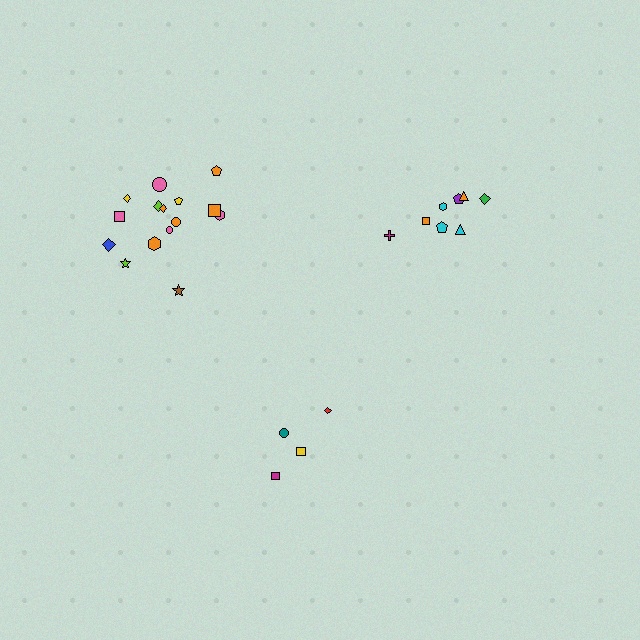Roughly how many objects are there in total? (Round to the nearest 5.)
Roughly 25 objects in total.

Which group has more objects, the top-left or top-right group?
The top-left group.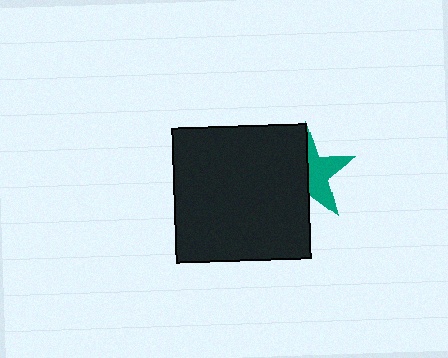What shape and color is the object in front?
The object in front is a black square.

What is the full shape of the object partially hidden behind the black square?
The partially hidden object is a teal star.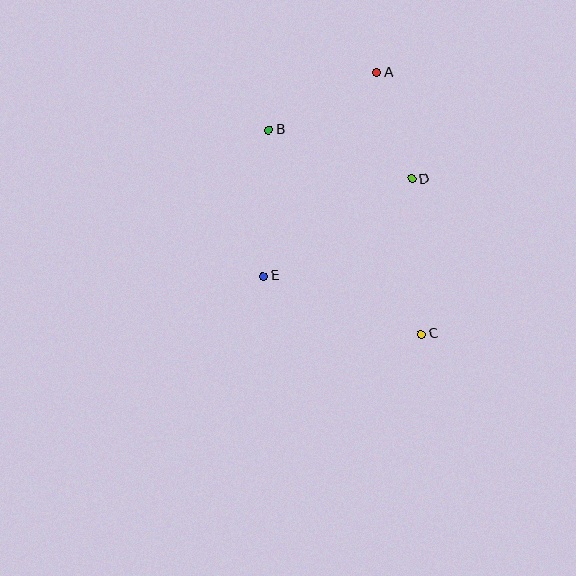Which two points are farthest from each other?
Points A and C are farthest from each other.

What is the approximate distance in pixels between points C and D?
The distance between C and D is approximately 156 pixels.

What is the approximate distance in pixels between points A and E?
The distance between A and E is approximately 233 pixels.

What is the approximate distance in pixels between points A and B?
The distance between A and B is approximately 122 pixels.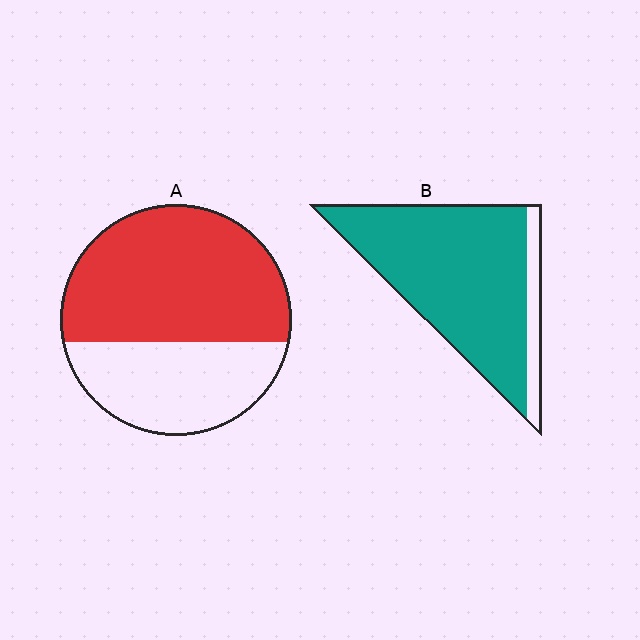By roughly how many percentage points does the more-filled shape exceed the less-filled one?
By roughly 25 percentage points (B over A).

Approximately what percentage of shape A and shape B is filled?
A is approximately 60% and B is approximately 90%.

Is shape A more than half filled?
Yes.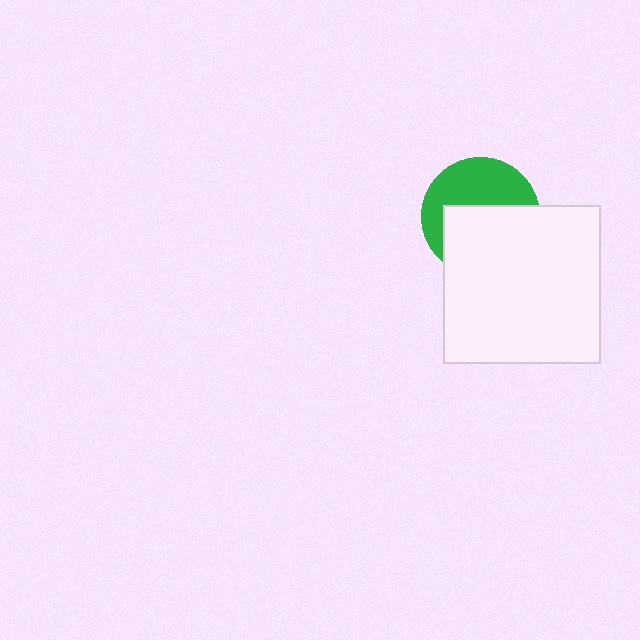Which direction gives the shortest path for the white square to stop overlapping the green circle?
Moving down gives the shortest separation.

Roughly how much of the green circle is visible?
About half of it is visible (roughly 47%).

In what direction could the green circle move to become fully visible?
The green circle could move up. That would shift it out from behind the white square entirely.